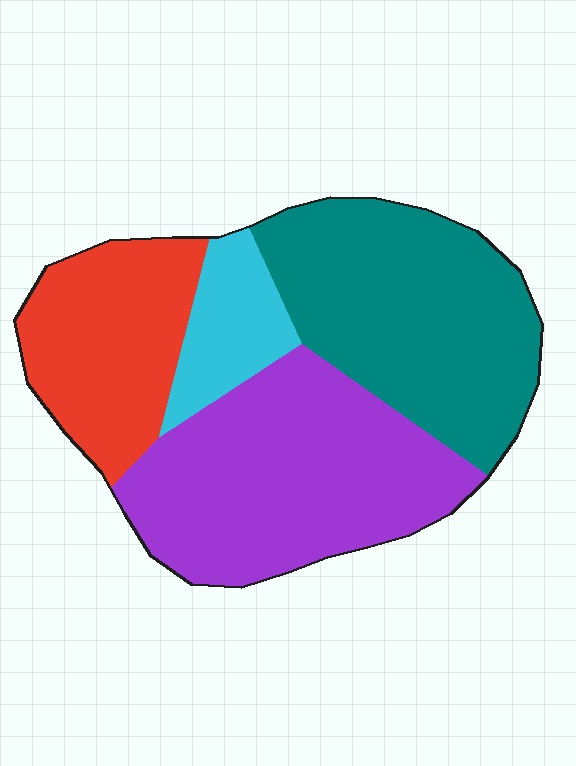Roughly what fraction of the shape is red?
Red takes up less than a quarter of the shape.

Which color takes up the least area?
Cyan, at roughly 10%.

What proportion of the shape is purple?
Purple covers 36% of the shape.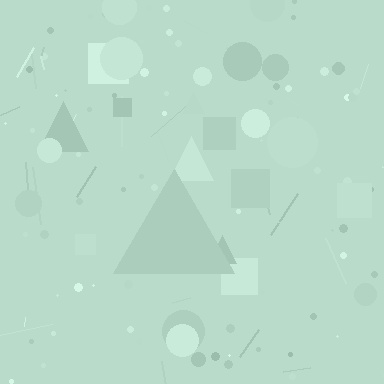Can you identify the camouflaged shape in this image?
The camouflaged shape is a triangle.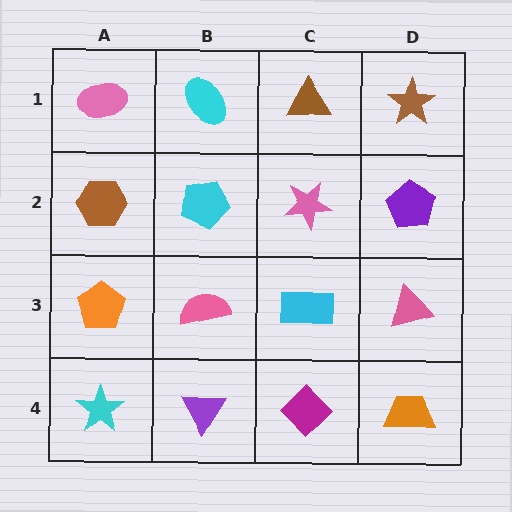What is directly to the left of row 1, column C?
A cyan ellipse.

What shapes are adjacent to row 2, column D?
A brown star (row 1, column D), a pink triangle (row 3, column D), a pink star (row 2, column C).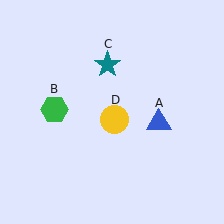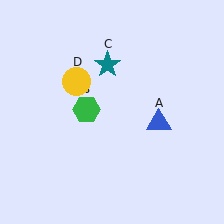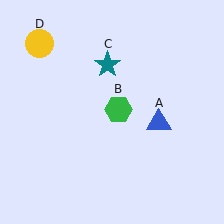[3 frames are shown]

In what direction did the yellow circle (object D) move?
The yellow circle (object D) moved up and to the left.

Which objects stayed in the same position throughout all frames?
Blue triangle (object A) and teal star (object C) remained stationary.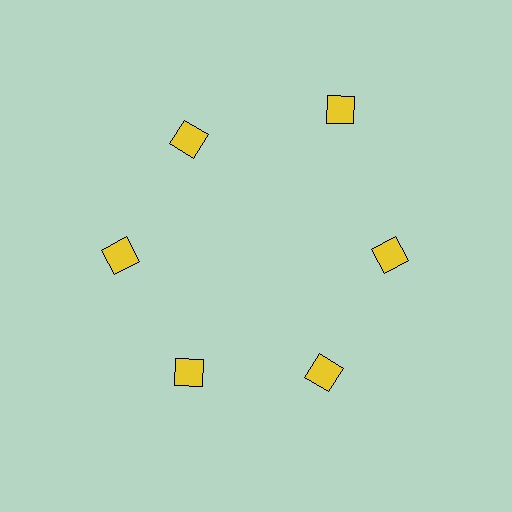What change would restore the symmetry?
The symmetry would be restored by moving it inward, back onto the ring so that all 6 squares sit at equal angles and equal distance from the center.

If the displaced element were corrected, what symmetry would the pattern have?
It would have 6-fold rotational symmetry — the pattern would map onto itself every 60 degrees.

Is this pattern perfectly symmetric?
No. The 6 yellow squares are arranged in a ring, but one element near the 1 o'clock position is pushed outward from the center, breaking the 6-fold rotational symmetry.